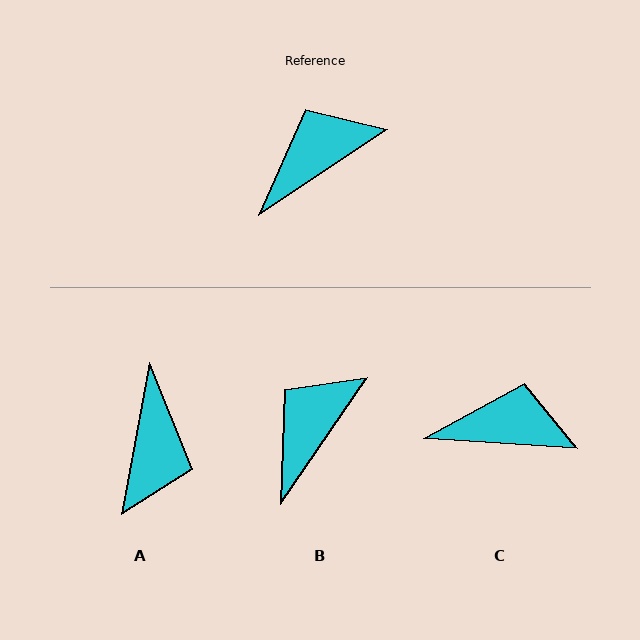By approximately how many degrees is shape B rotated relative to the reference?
Approximately 22 degrees counter-clockwise.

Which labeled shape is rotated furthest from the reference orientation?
A, about 134 degrees away.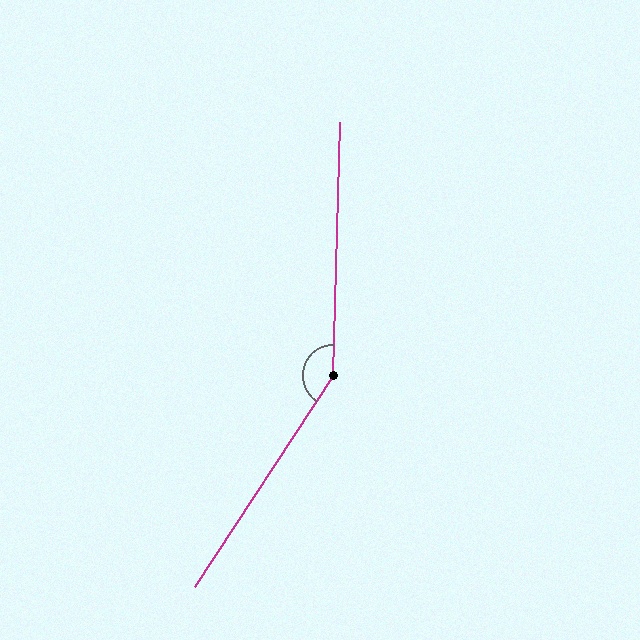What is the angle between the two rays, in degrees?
Approximately 149 degrees.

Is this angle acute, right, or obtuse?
It is obtuse.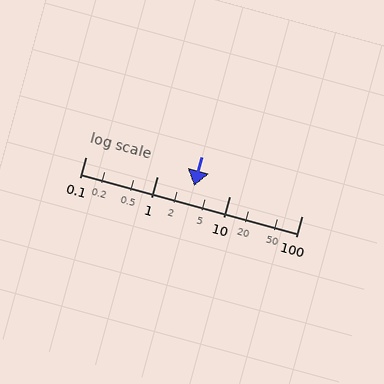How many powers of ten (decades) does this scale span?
The scale spans 3 decades, from 0.1 to 100.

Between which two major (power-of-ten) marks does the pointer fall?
The pointer is between 1 and 10.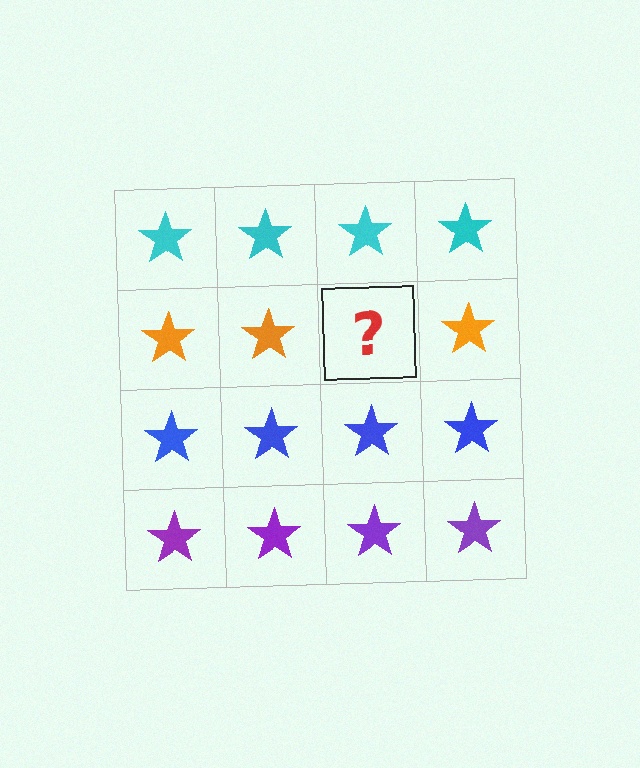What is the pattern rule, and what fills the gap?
The rule is that each row has a consistent color. The gap should be filled with an orange star.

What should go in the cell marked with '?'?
The missing cell should contain an orange star.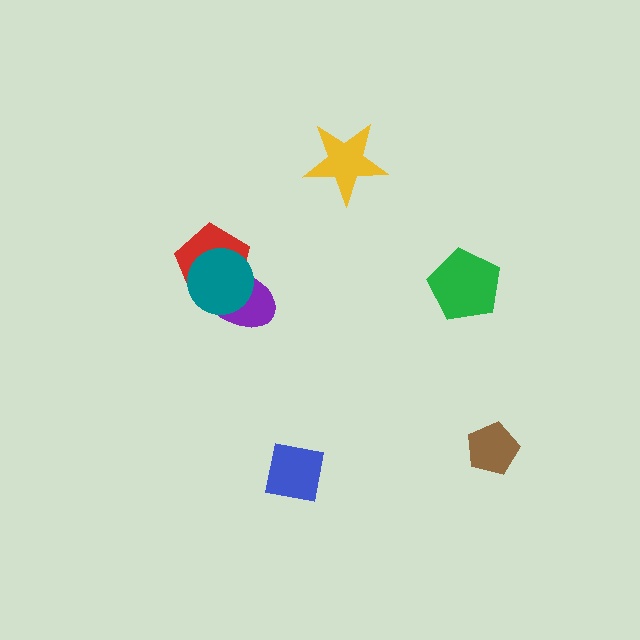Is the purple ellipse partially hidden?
Yes, it is partially covered by another shape.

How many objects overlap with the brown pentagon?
0 objects overlap with the brown pentagon.